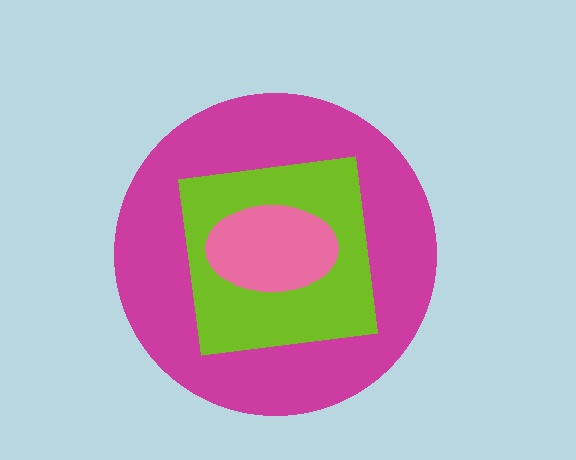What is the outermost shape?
The magenta circle.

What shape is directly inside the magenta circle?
The lime square.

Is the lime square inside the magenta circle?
Yes.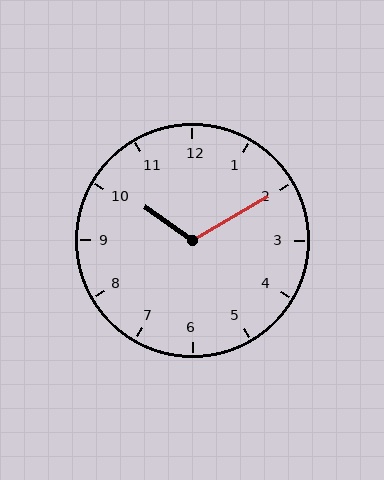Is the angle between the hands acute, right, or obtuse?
It is obtuse.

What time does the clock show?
10:10.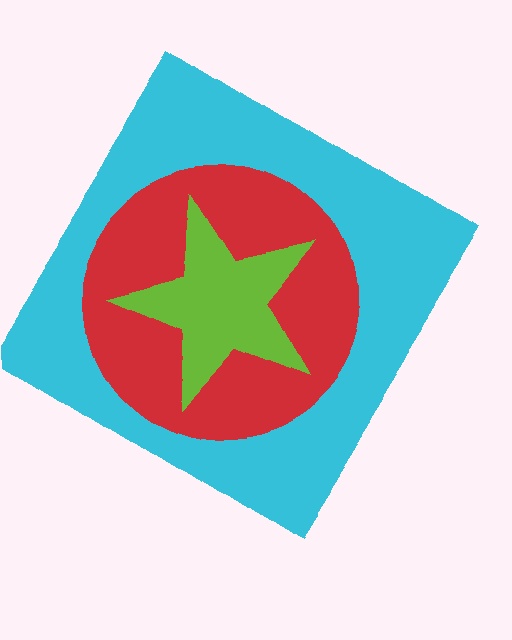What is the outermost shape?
The cyan diamond.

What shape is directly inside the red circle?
The lime star.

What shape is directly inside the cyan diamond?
The red circle.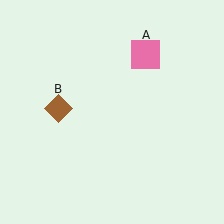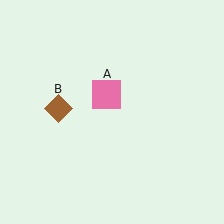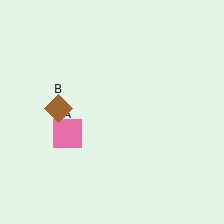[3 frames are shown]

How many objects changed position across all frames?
1 object changed position: pink square (object A).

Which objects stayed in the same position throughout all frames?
Brown diamond (object B) remained stationary.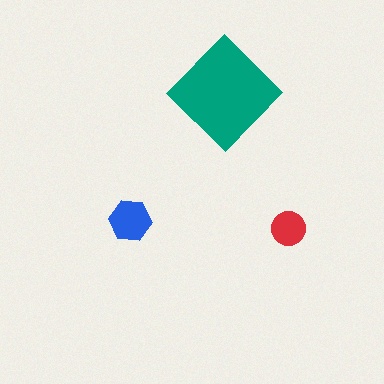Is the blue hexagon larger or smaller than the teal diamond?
Smaller.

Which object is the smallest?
The red circle.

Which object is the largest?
The teal diamond.